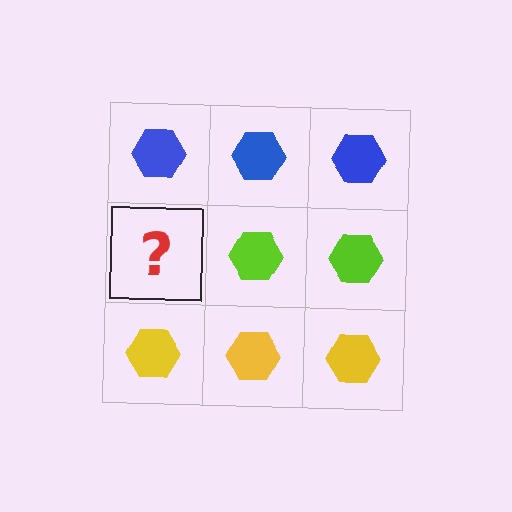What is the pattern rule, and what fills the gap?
The rule is that each row has a consistent color. The gap should be filled with a lime hexagon.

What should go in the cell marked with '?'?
The missing cell should contain a lime hexagon.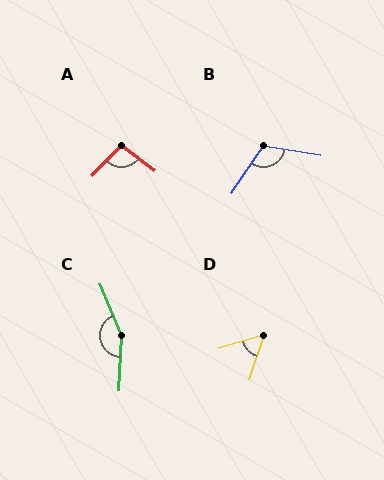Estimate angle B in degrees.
Approximately 114 degrees.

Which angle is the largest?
C, at approximately 155 degrees.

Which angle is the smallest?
D, at approximately 55 degrees.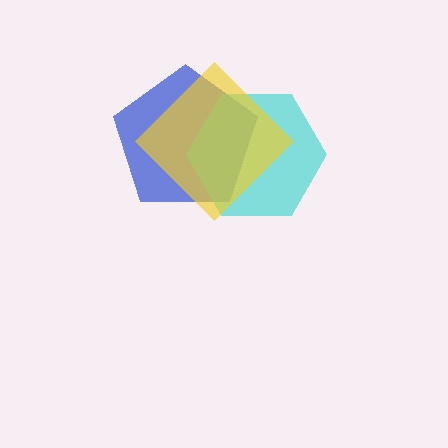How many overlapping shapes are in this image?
There are 3 overlapping shapes in the image.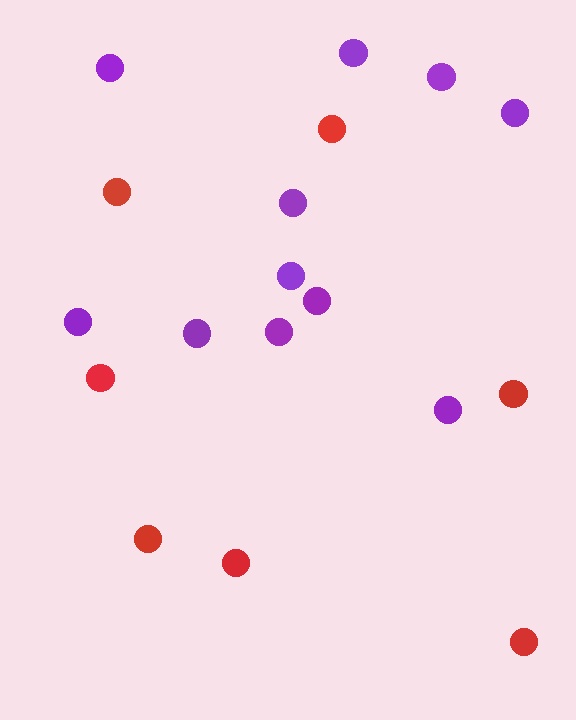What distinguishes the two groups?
There are 2 groups: one group of red circles (7) and one group of purple circles (11).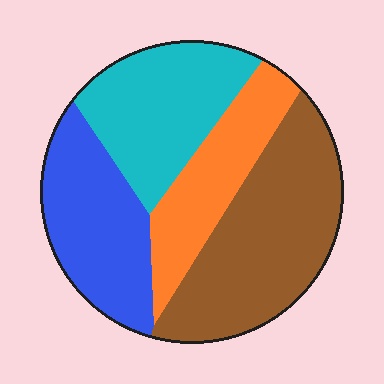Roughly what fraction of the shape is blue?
Blue takes up about one quarter (1/4) of the shape.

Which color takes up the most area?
Brown, at roughly 35%.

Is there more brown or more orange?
Brown.